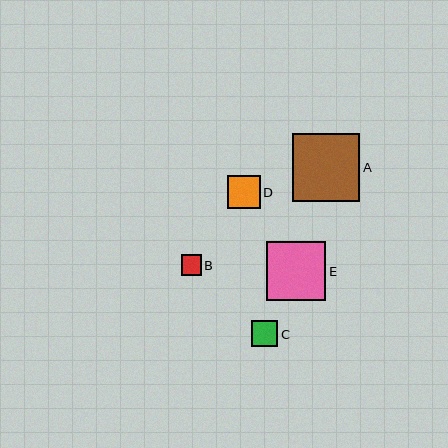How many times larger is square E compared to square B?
Square E is approximately 2.9 times the size of square B.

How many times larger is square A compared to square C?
Square A is approximately 2.6 times the size of square C.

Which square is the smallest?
Square B is the smallest with a size of approximately 20 pixels.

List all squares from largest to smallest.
From largest to smallest: A, E, D, C, B.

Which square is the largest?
Square A is the largest with a size of approximately 68 pixels.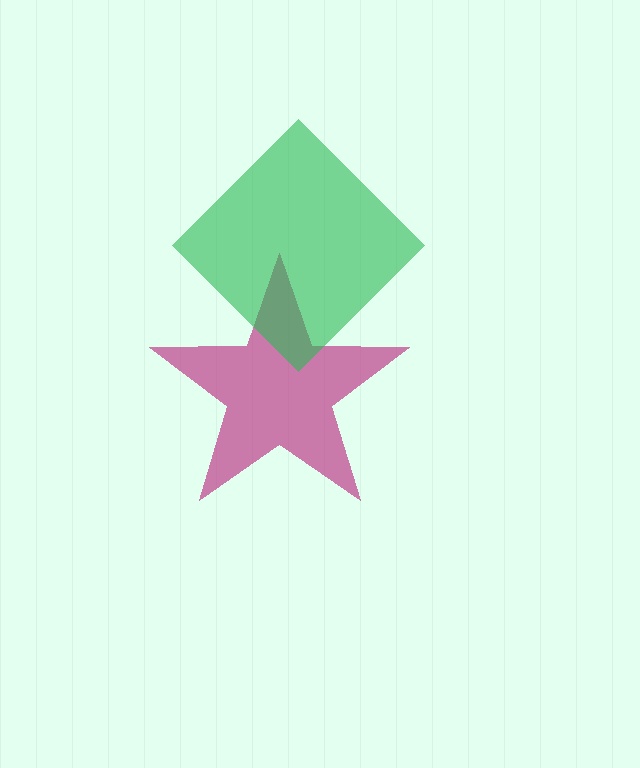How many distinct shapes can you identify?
There are 2 distinct shapes: a magenta star, a green diamond.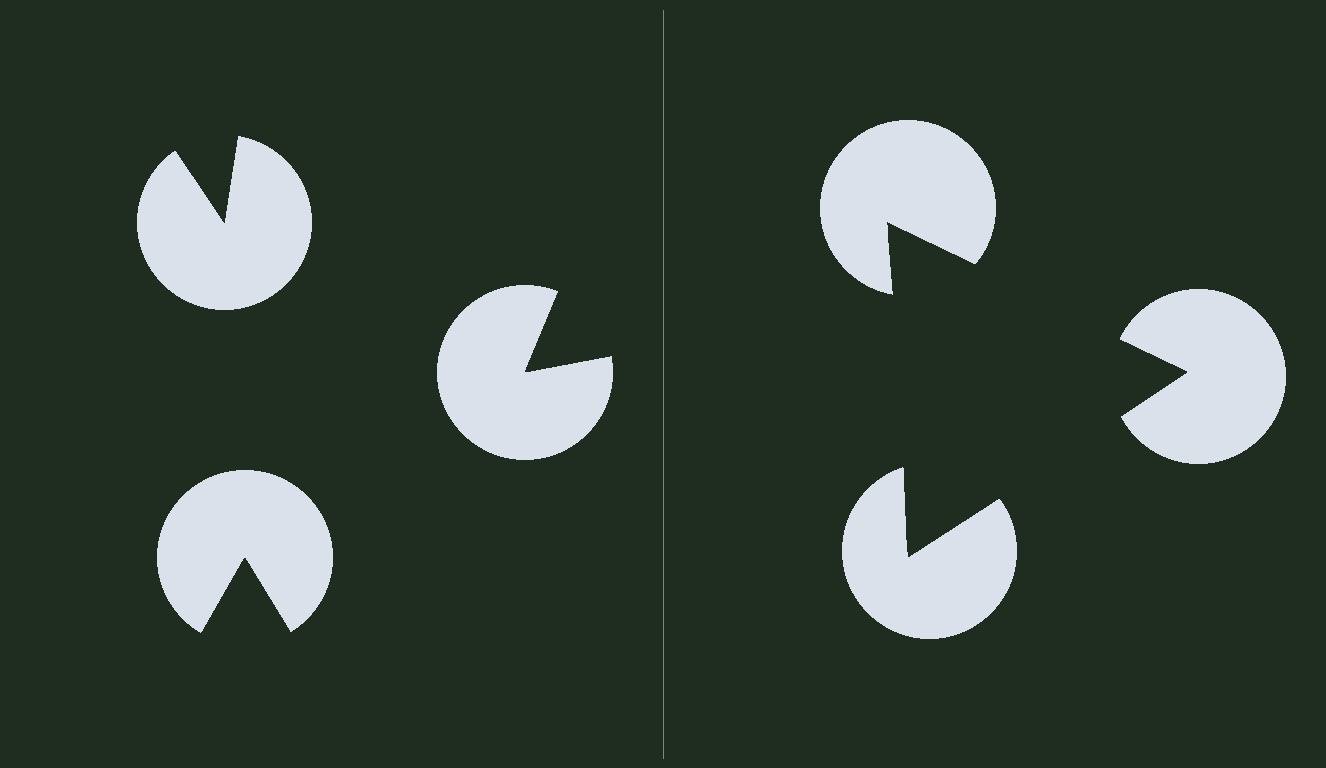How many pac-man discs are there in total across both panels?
6 — 3 on each side.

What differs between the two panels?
The pac-man discs are positioned identically on both sides; only the wedge orientations differ. On the right they align to a triangle; on the left they are misaligned.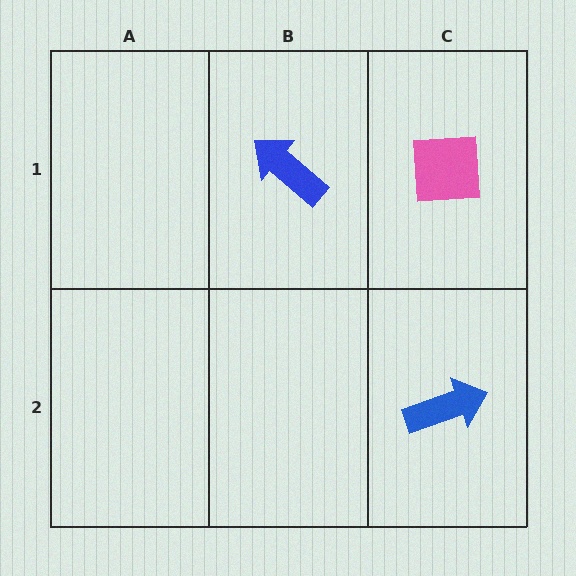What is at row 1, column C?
A pink square.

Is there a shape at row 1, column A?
No, that cell is empty.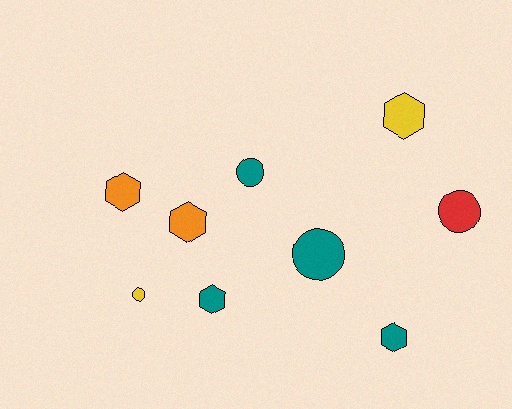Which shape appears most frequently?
Hexagon, with 5 objects.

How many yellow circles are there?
There is 1 yellow circle.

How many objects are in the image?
There are 9 objects.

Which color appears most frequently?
Teal, with 4 objects.